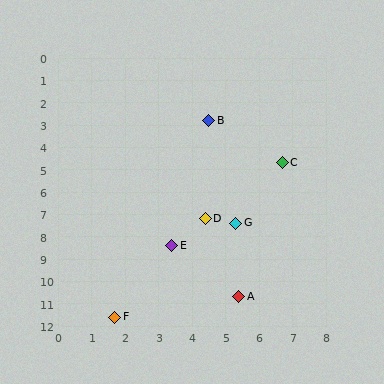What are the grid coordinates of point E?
Point E is at approximately (3.4, 8.4).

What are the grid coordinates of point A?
Point A is at approximately (5.4, 10.7).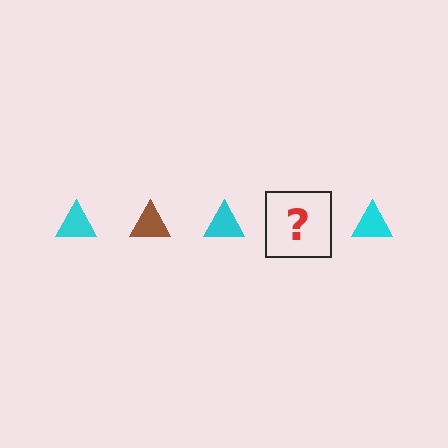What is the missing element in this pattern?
The missing element is a brown triangle.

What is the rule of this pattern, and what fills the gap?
The rule is that the pattern cycles through cyan, brown triangles. The gap should be filled with a brown triangle.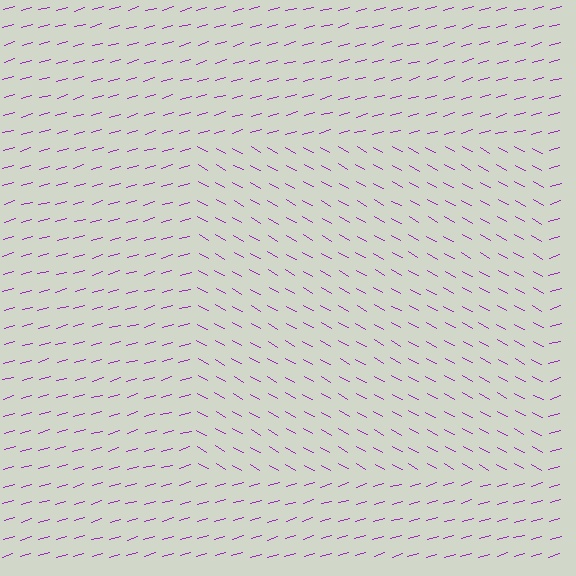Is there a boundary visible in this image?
Yes, there is a texture boundary formed by a change in line orientation.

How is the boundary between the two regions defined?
The boundary is defined purely by a change in line orientation (approximately 45 degrees difference). All lines are the same color and thickness.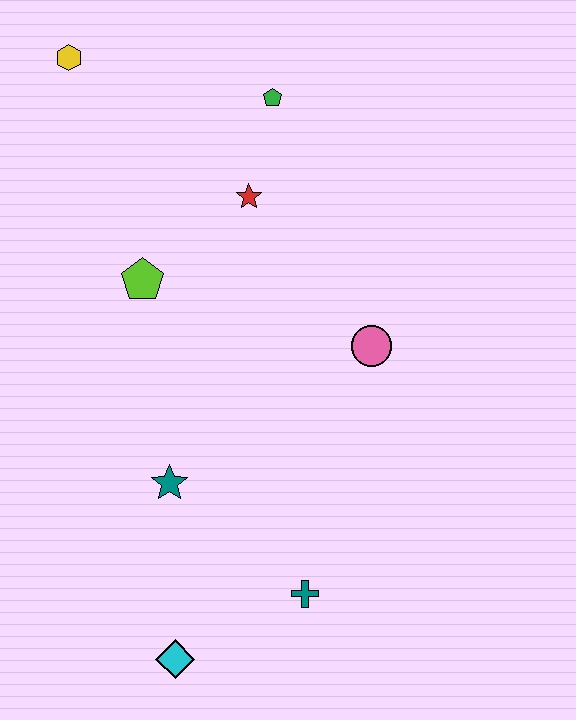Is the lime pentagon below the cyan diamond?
No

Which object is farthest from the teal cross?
The yellow hexagon is farthest from the teal cross.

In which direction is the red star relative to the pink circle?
The red star is above the pink circle.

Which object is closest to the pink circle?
The red star is closest to the pink circle.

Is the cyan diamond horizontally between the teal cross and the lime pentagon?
Yes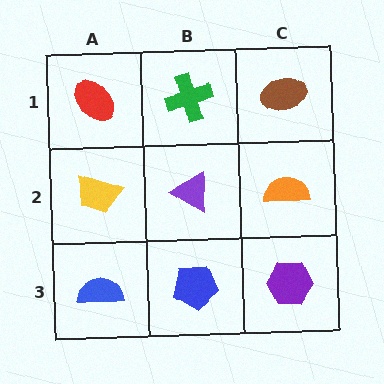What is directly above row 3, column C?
An orange semicircle.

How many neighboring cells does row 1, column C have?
2.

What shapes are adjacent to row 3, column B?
A purple triangle (row 2, column B), a blue semicircle (row 3, column A), a purple hexagon (row 3, column C).